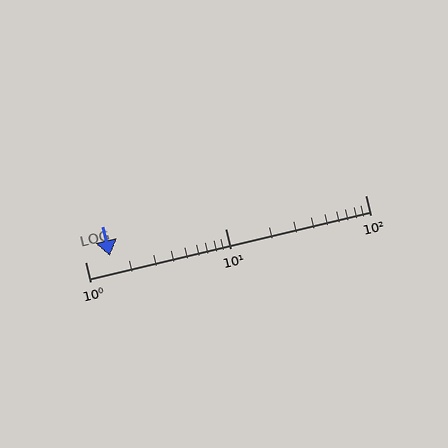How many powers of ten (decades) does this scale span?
The scale spans 2 decades, from 1 to 100.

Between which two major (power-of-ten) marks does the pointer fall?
The pointer is between 1 and 10.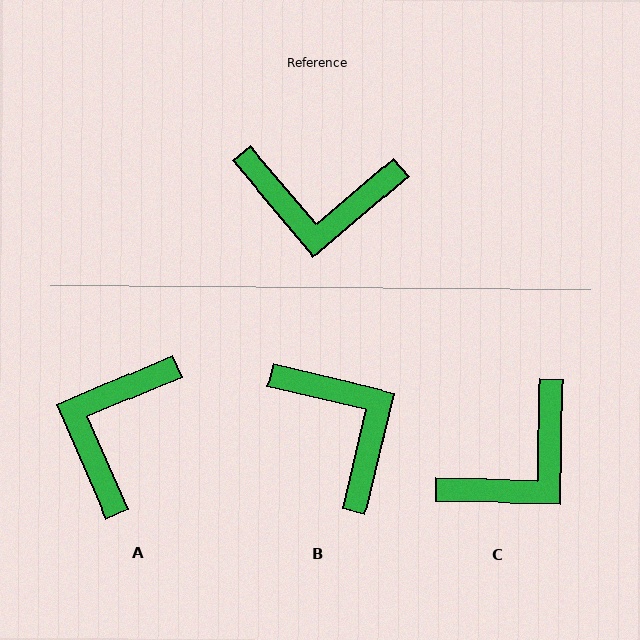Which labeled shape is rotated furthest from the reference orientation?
B, about 126 degrees away.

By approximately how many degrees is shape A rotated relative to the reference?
Approximately 107 degrees clockwise.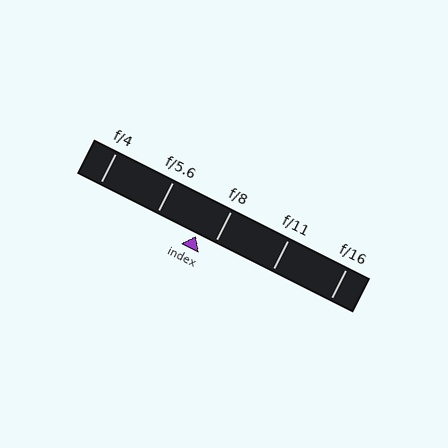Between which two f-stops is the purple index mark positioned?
The index mark is between f/5.6 and f/8.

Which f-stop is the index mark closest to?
The index mark is closest to f/8.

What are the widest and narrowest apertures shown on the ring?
The widest aperture shown is f/4 and the narrowest is f/16.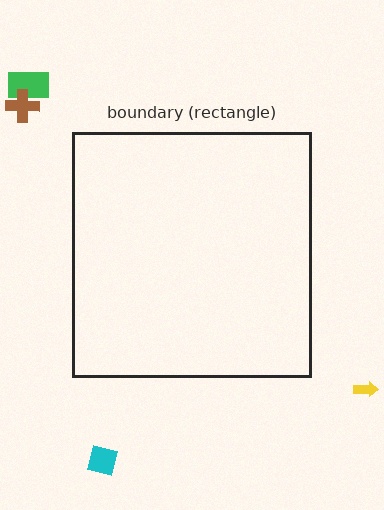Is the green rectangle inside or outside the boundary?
Outside.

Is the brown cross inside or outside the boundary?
Outside.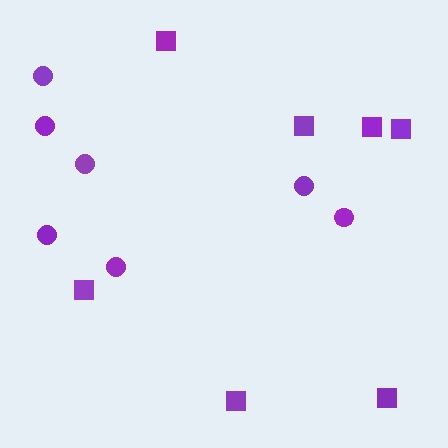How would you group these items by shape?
There are 2 groups: one group of squares (7) and one group of circles (7).